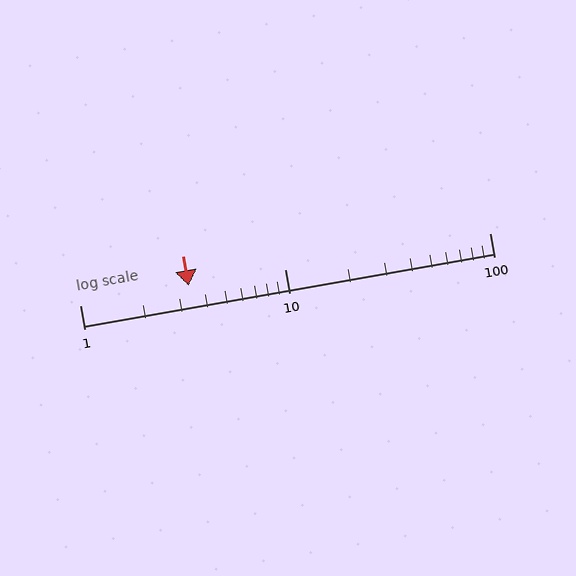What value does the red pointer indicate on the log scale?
The pointer indicates approximately 3.4.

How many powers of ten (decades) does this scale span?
The scale spans 2 decades, from 1 to 100.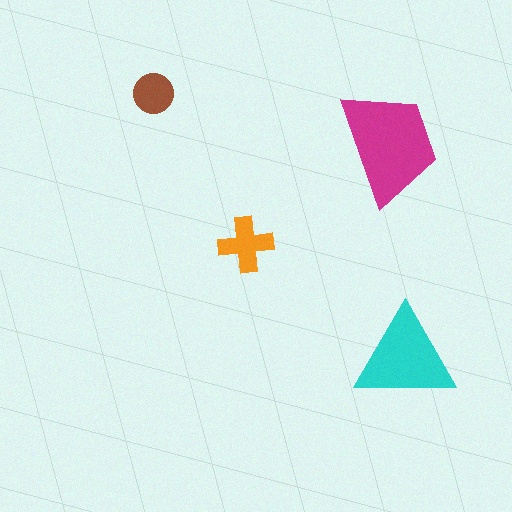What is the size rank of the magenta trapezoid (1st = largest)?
1st.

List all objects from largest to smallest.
The magenta trapezoid, the cyan triangle, the orange cross, the brown circle.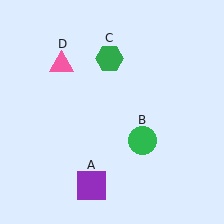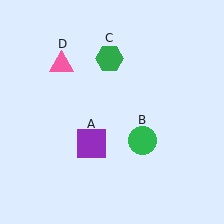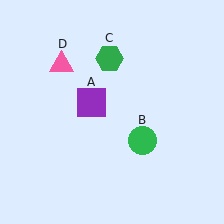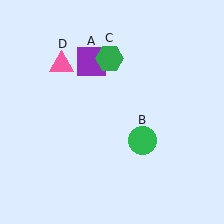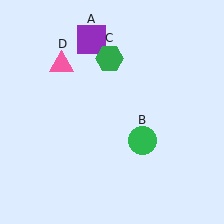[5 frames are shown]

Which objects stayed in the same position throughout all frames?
Green circle (object B) and green hexagon (object C) and pink triangle (object D) remained stationary.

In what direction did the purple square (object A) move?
The purple square (object A) moved up.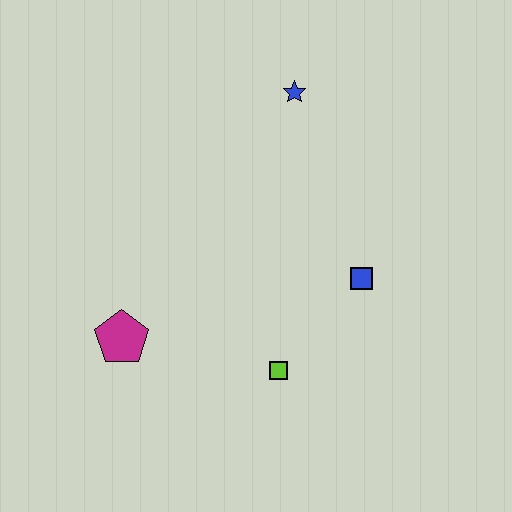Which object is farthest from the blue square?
The magenta pentagon is farthest from the blue square.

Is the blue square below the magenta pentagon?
No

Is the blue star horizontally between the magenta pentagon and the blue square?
Yes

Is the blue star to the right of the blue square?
No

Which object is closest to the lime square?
The blue square is closest to the lime square.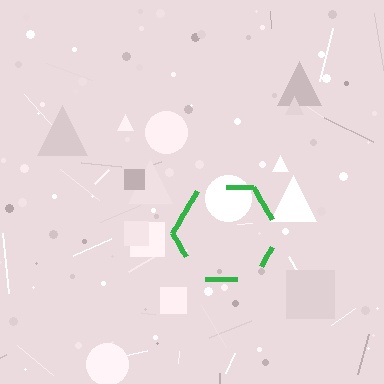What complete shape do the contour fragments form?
The contour fragments form a hexagon.